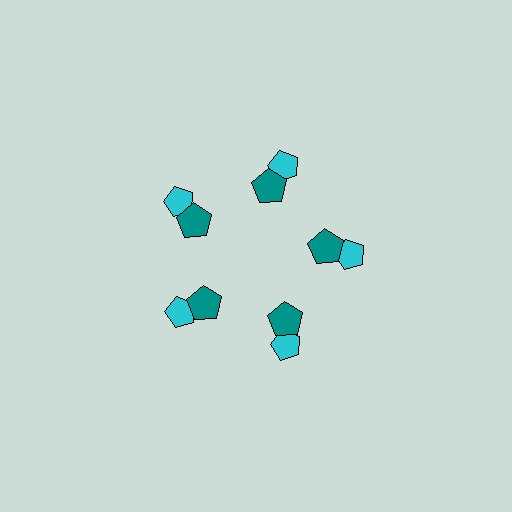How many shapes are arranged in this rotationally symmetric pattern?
There are 10 shapes, arranged in 5 groups of 2.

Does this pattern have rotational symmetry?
Yes, this pattern has 5-fold rotational symmetry. It looks the same after rotating 72 degrees around the center.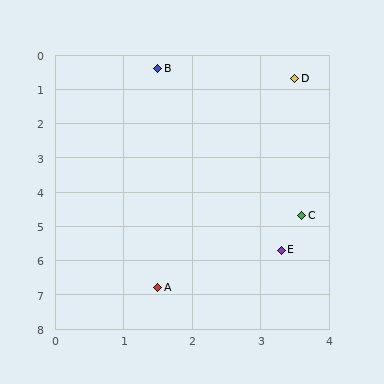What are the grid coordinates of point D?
Point D is at approximately (3.5, 0.7).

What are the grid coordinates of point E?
Point E is at approximately (3.3, 5.7).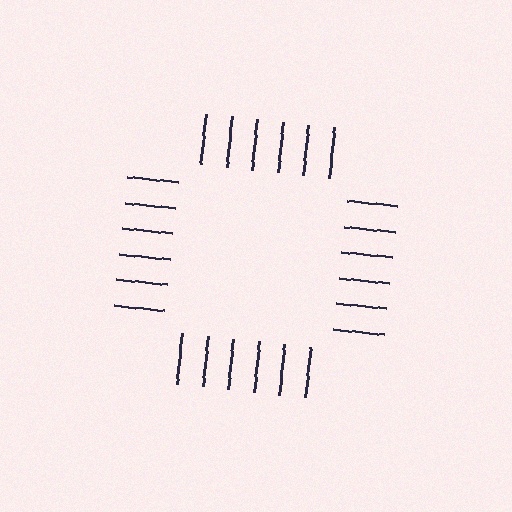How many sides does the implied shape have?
4 sides — the line-ends trace a square.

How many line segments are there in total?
24 — 6 along each of the 4 edges.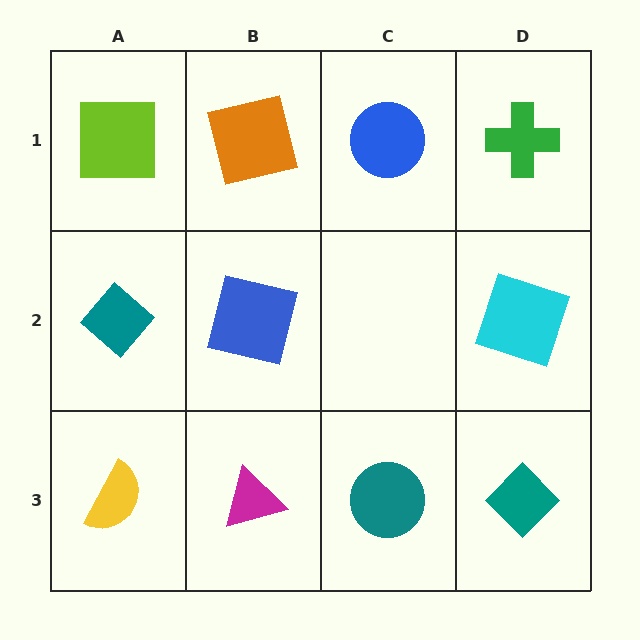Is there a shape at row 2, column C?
No, that cell is empty.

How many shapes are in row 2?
3 shapes.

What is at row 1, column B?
An orange square.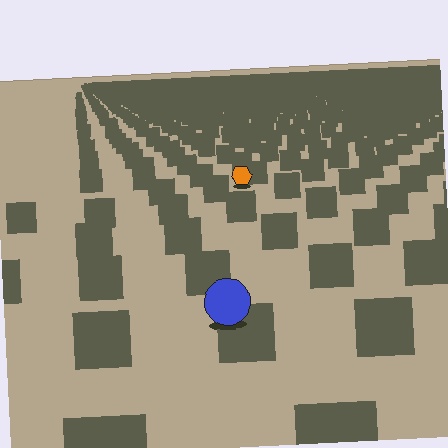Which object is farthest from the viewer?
The orange hexagon is farthest from the viewer. It appears smaller and the ground texture around it is denser.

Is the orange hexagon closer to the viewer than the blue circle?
No. The blue circle is closer — you can tell from the texture gradient: the ground texture is coarser near it.